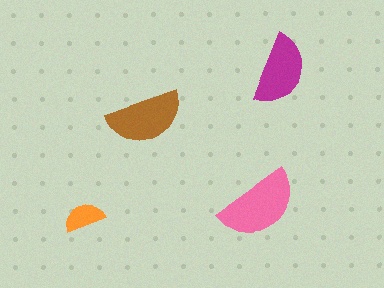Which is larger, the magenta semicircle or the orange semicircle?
The magenta one.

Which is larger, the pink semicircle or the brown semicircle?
The pink one.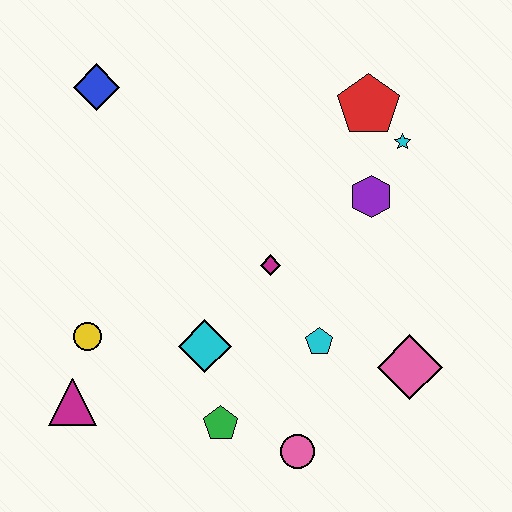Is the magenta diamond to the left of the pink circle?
Yes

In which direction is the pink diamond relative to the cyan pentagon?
The pink diamond is to the right of the cyan pentagon.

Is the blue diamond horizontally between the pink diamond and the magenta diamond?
No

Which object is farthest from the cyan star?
The magenta triangle is farthest from the cyan star.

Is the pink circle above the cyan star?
No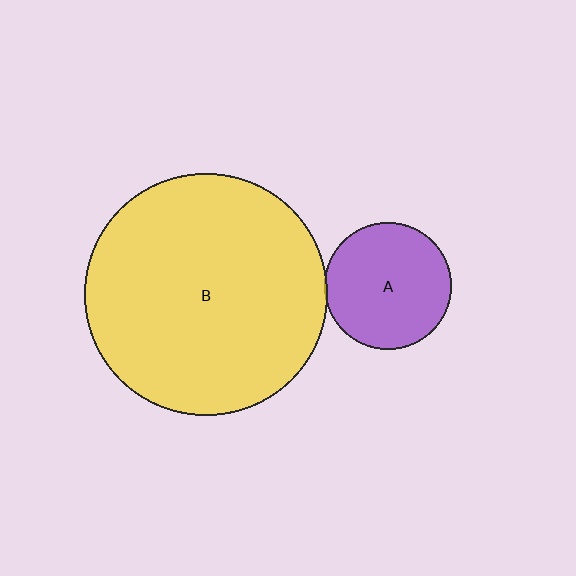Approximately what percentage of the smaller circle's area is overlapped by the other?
Approximately 5%.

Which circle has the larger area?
Circle B (yellow).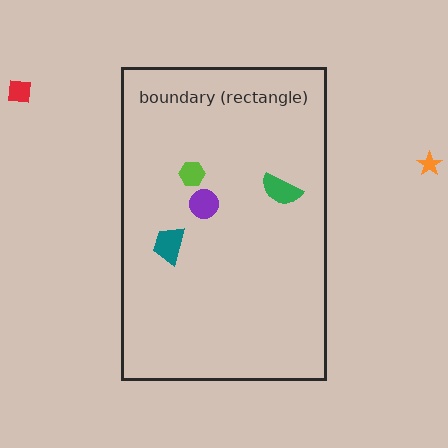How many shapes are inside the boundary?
4 inside, 2 outside.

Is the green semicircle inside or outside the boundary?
Inside.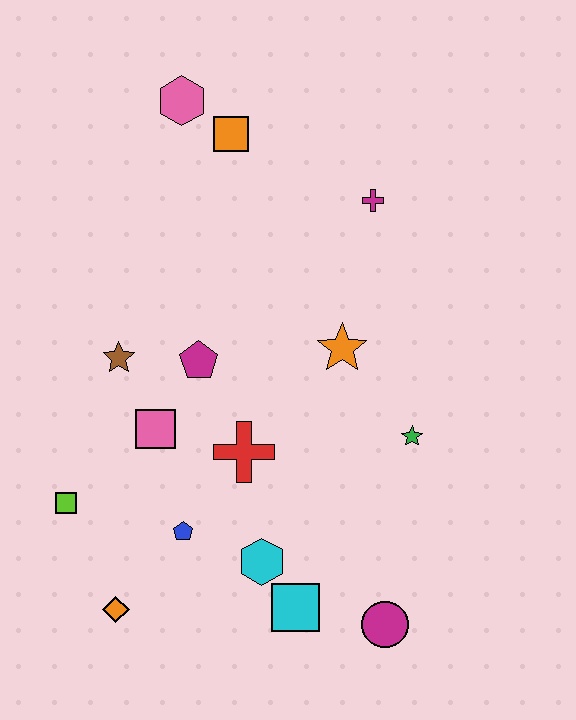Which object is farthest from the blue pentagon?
The pink hexagon is farthest from the blue pentagon.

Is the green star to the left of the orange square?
No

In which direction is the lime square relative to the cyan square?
The lime square is to the left of the cyan square.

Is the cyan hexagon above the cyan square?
Yes